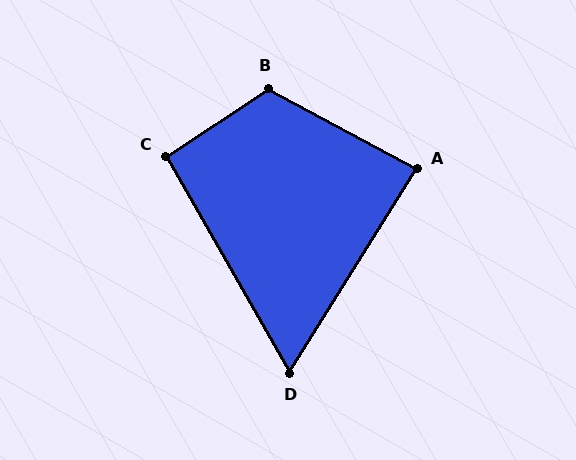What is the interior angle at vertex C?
Approximately 94 degrees (approximately right).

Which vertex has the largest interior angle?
B, at approximately 118 degrees.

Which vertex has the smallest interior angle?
D, at approximately 62 degrees.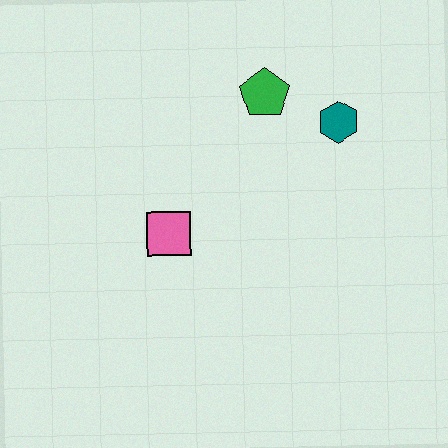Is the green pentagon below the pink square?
No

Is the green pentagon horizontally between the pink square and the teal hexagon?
Yes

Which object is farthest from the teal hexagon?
The pink square is farthest from the teal hexagon.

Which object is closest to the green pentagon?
The teal hexagon is closest to the green pentagon.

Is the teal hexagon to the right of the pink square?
Yes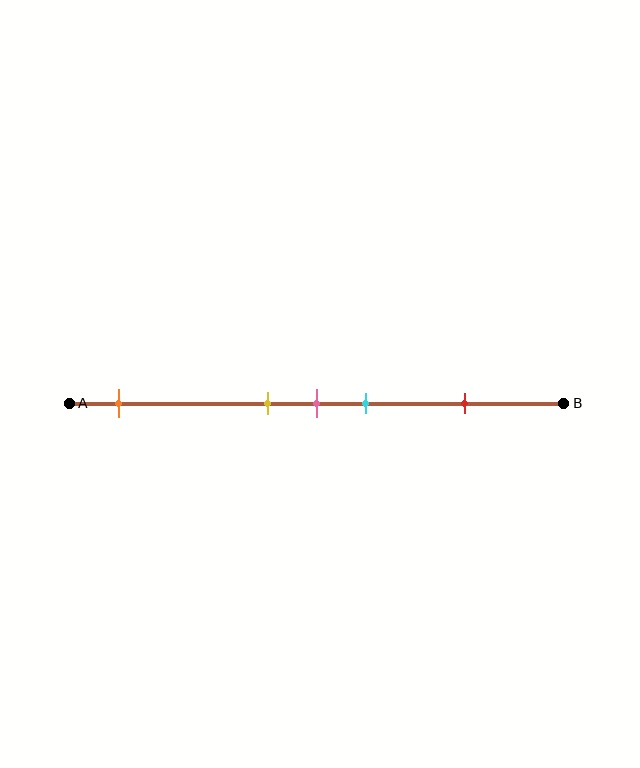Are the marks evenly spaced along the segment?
No, the marks are not evenly spaced.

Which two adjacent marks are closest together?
The yellow and pink marks are the closest adjacent pair.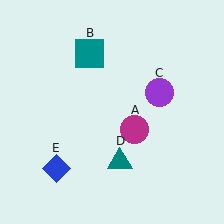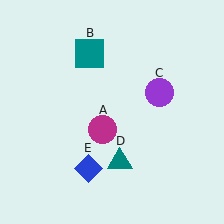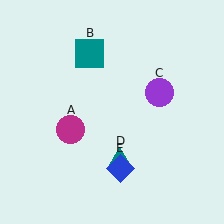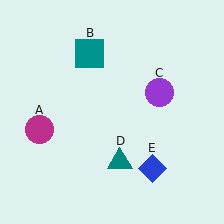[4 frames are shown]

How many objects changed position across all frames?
2 objects changed position: magenta circle (object A), blue diamond (object E).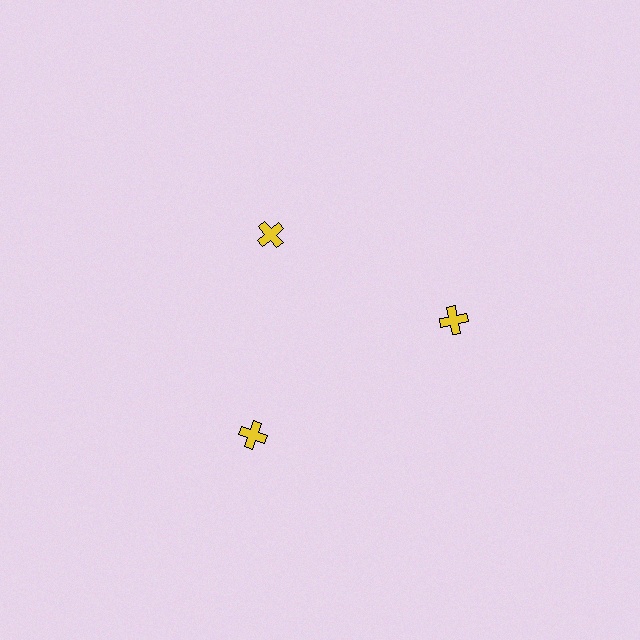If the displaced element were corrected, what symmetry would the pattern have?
It would have 3-fold rotational symmetry — the pattern would map onto itself every 120 degrees.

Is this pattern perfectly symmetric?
No. The 3 yellow crosses are arranged in a ring, but one element near the 11 o'clock position is pulled inward toward the center, breaking the 3-fold rotational symmetry.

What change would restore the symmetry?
The symmetry would be restored by moving it outward, back onto the ring so that all 3 crosses sit at equal angles and equal distance from the center.